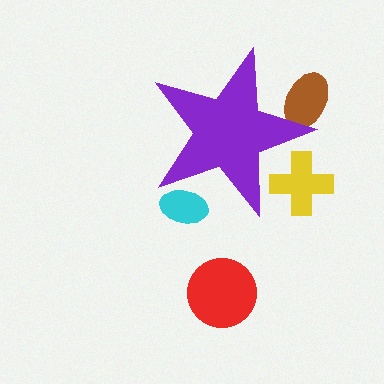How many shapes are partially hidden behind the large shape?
3 shapes are partially hidden.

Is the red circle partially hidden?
No, the red circle is fully visible.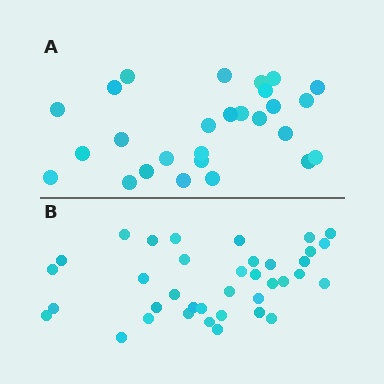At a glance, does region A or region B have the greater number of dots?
Region B (the bottom region) has more dots.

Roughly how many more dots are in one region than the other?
Region B has roughly 10 or so more dots than region A.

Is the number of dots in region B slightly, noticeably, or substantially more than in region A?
Region B has noticeably more, but not dramatically so. The ratio is roughly 1.4 to 1.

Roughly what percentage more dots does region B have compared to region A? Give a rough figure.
About 35% more.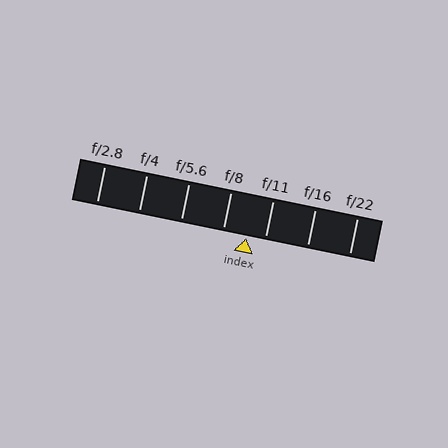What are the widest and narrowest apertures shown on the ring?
The widest aperture shown is f/2.8 and the narrowest is f/22.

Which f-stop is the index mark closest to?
The index mark is closest to f/11.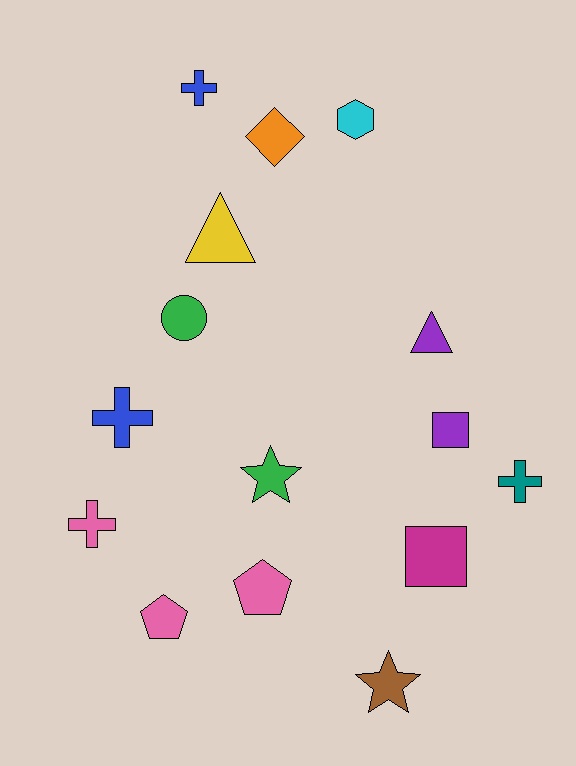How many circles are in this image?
There is 1 circle.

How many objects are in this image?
There are 15 objects.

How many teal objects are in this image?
There is 1 teal object.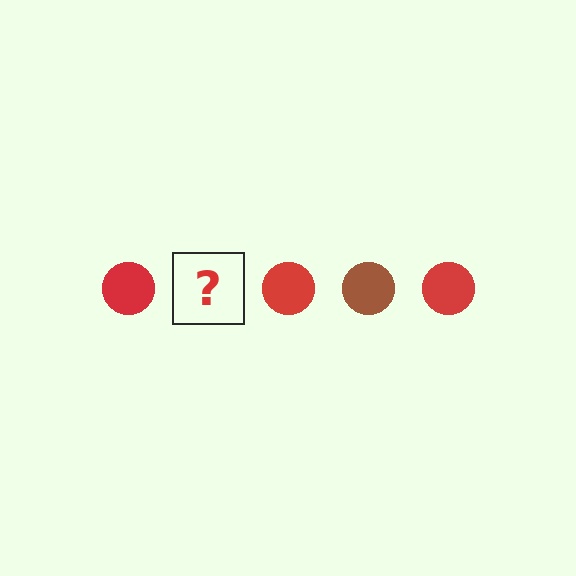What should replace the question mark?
The question mark should be replaced with a brown circle.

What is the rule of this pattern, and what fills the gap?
The rule is that the pattern cycles through red, brown circles. The gap should be filled with a brown circle.